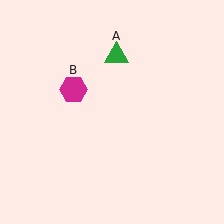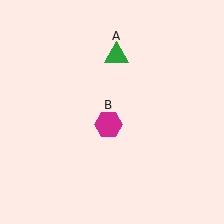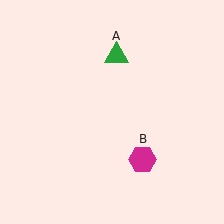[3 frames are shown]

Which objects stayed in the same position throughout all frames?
Green triangle (object A) remained stationary.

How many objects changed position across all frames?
1 object changed position: magenta hexagon (object B).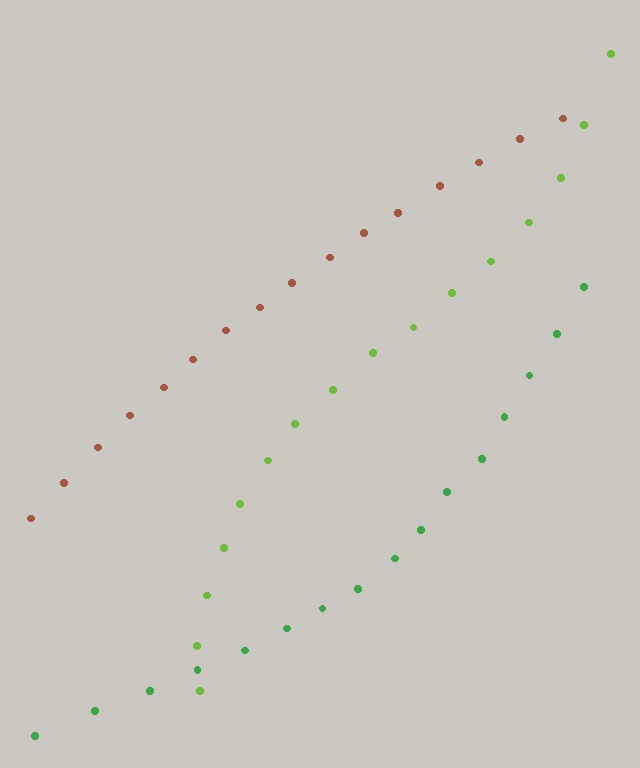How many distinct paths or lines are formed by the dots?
There are 3 distinct paths.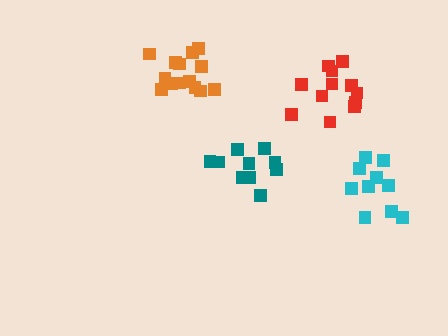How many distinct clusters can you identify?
There are 4 distinct clusters.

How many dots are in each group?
Group 1: 10 dots, Group 2: 10 dots, Group 3: 14 dots, Group 4: 12 dots (46 total).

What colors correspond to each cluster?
The clusters are colored: teal, cyan, orange, red.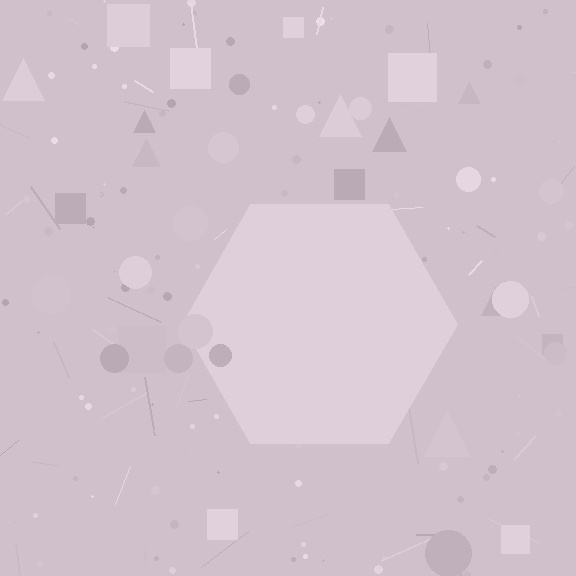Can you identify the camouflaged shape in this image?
The camouflaged shape is a hexagon.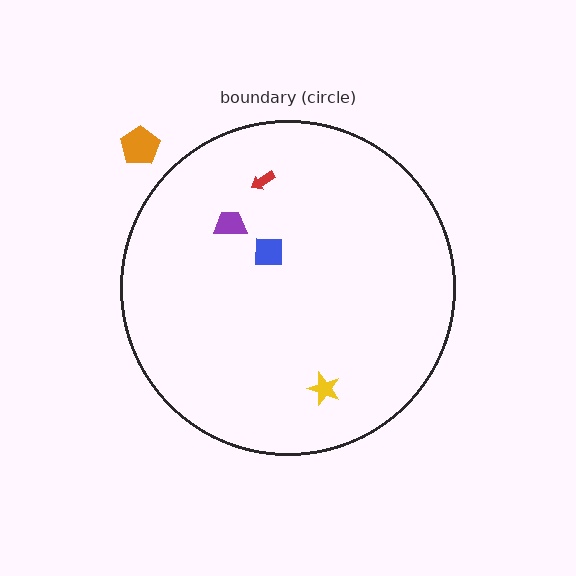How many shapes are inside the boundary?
4 inside, 1 outside.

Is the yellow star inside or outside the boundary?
Inside.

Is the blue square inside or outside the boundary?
Inside.